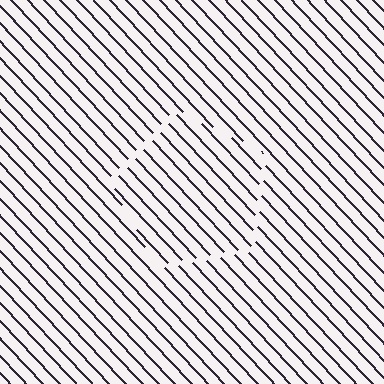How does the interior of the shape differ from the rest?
The interior of the shape contains the same grating, shifted by half a period — the contour is defined by the phase discontinuity where line-ends from the inner and outer gratings abut.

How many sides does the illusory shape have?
5 sides — the line-ends trace a pentagon.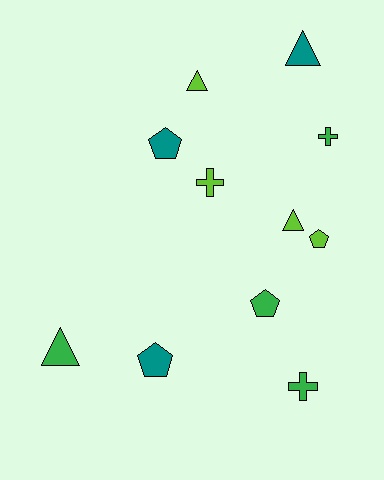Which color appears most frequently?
Lime, with 4 objects.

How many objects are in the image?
There are 11 objects.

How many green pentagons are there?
There is 1 green pentagon.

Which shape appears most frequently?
Triangle, with 4 objects.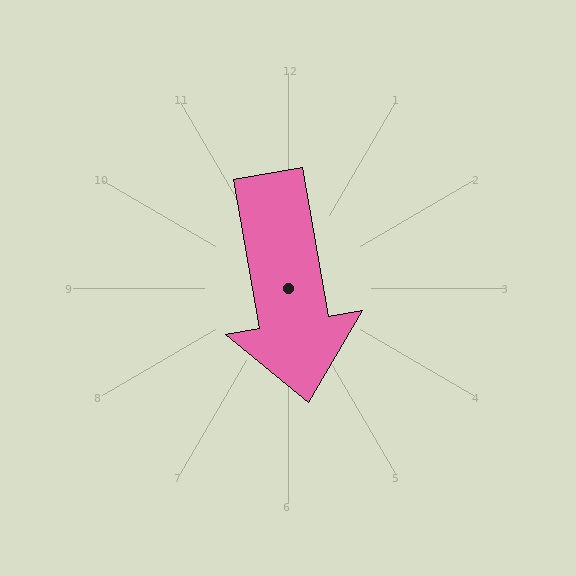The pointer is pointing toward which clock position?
Roughly 6 o'clock.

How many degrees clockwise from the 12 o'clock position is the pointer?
Approximately 170 degrees.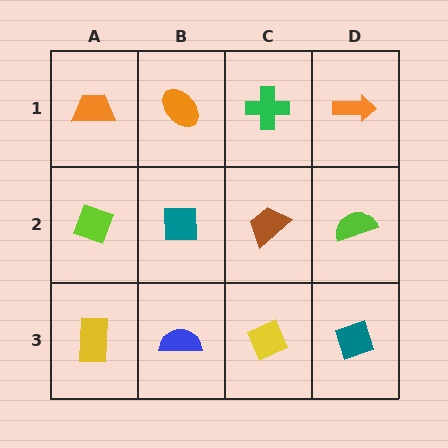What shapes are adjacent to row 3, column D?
A lime semicircle (row 2, column D), a yellow diamond (row 3, column C).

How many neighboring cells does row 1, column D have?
2.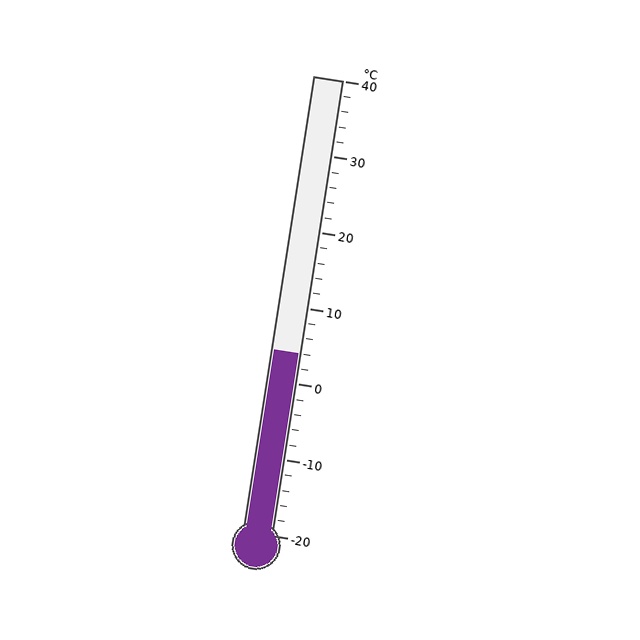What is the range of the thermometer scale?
The thermometer scale ranges from -20°C to 40°C.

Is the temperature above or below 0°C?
The temperature is above 0°C.